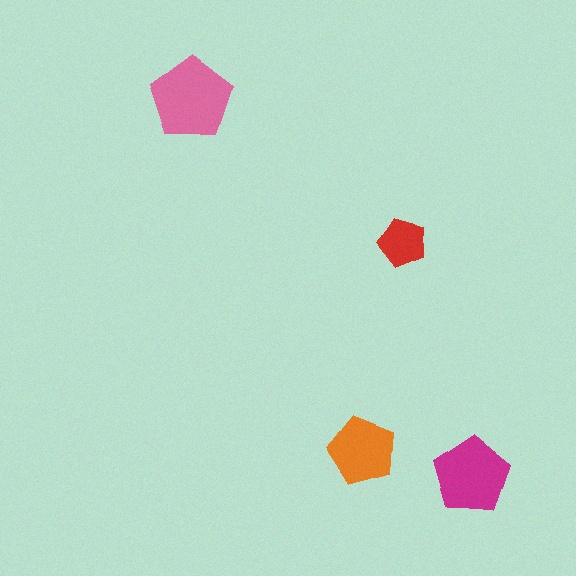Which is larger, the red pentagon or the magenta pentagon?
The magenta one.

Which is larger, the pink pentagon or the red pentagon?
The pink one.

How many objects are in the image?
There are 4 objects in the image.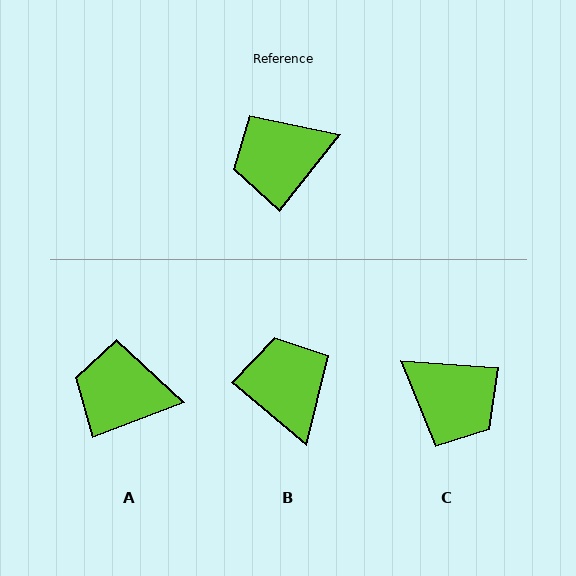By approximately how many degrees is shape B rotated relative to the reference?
Approximately 92 degrees clockwise.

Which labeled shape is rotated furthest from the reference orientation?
C, about 124 degrees away.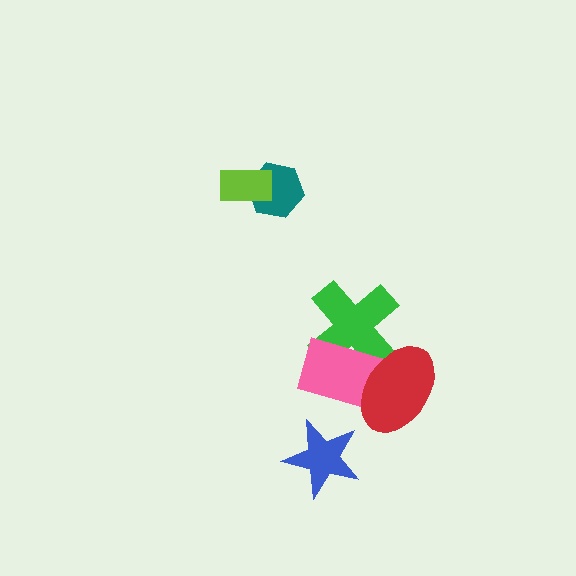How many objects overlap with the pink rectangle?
2 objects overlap with the pink rectangle.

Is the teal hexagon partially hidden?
Yes, it is partially covered by another shape.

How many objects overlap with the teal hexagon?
1 object overlaps with the teal hexagon.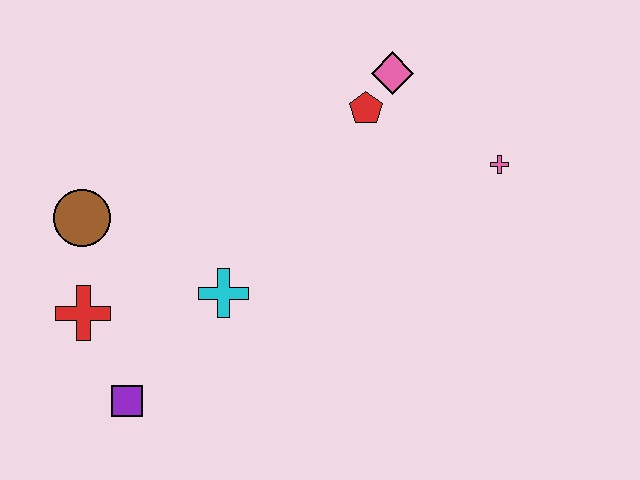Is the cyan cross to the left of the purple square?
No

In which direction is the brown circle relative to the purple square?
The brown circle is above the purple square.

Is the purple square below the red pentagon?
Yes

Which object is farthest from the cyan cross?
The pink cross is farthest from the cyan cross.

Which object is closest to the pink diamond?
The red pentagon is closest to the pink diamond.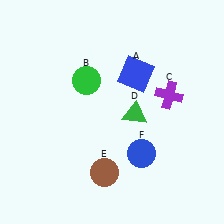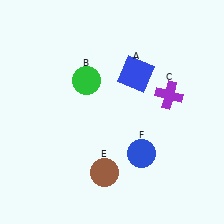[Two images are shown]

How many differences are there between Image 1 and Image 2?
There is 1 difference between the two images.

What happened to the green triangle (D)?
The green triangle (D) was removed in Image 2. It was in the bottom-right area of Image 1.